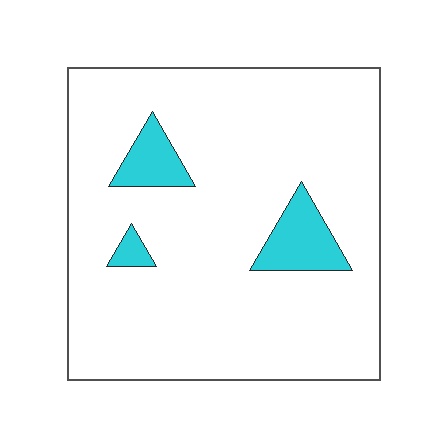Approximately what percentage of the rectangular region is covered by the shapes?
Approximately 10%.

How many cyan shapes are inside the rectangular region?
3.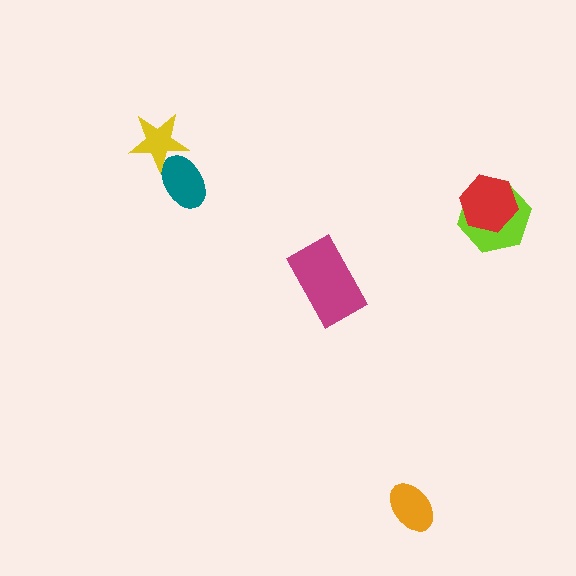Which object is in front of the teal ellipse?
The yellow star is in front of the teal ellipse.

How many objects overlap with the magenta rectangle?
0 objects overlap with the magenta rectangle.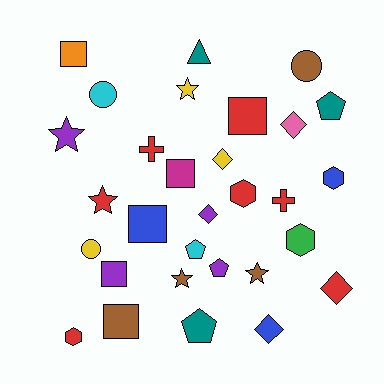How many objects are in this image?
There are 30 objects.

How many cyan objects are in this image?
There are 2 cyan objects.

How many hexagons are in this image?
There are 4 hexagons.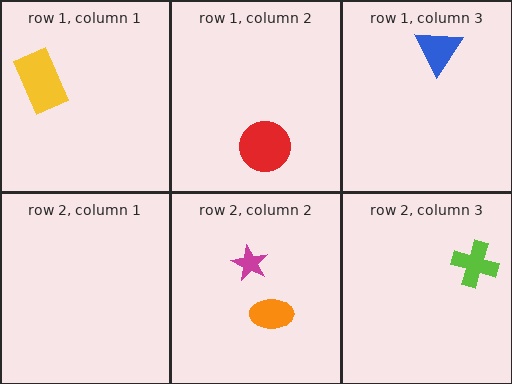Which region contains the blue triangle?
The row 1, column 3 region.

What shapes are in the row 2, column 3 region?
The lime cross.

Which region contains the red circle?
The row 1, column 2 region.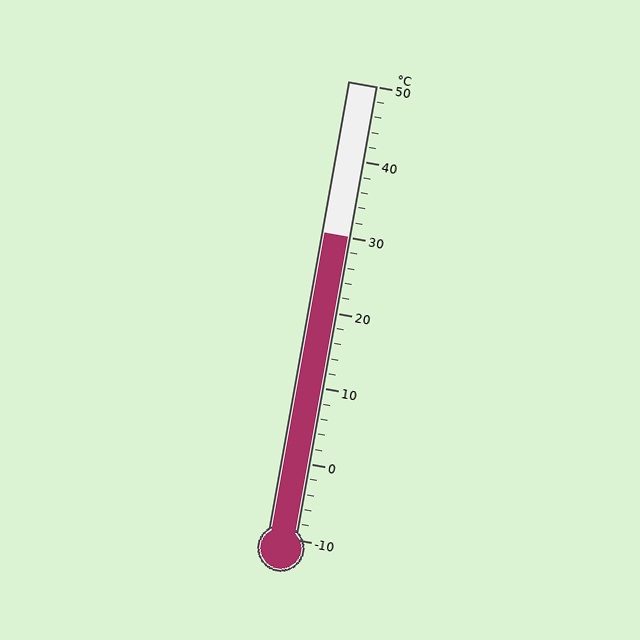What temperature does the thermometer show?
The thermometer shows approximately 30°C.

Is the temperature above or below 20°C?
The temperature is above 20°C.